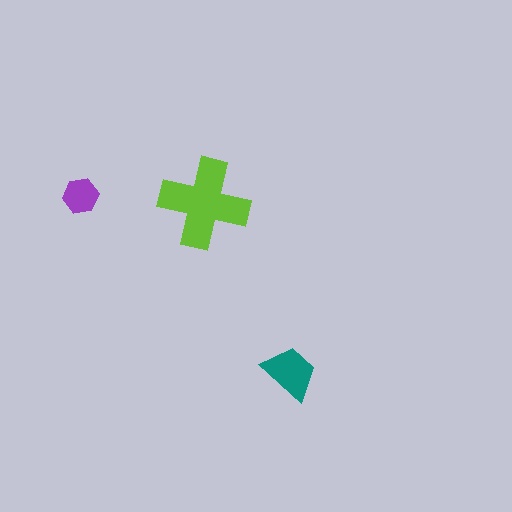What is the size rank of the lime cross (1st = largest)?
1st.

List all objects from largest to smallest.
The lime cross, the teal trapezoid, the purple hexagon.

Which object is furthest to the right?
The teal trapezoid is rightmost.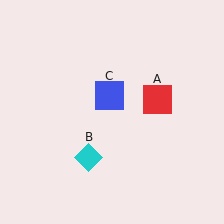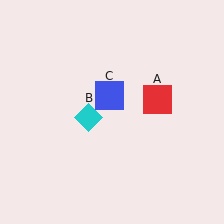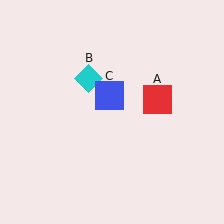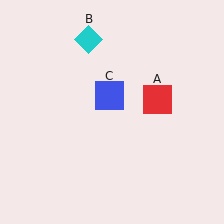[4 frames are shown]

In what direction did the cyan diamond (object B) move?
The cyan diamond (object B) moved up.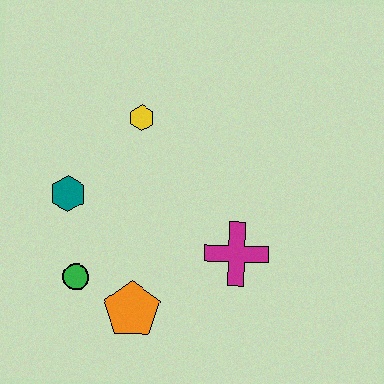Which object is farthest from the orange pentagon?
The yellow hexagon is farthest from the orange pentagon.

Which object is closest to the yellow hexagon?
The teal hexagon is closest to the yellow hexagon.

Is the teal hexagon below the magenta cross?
No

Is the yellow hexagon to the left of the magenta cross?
Yes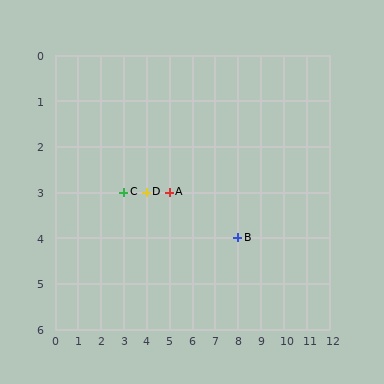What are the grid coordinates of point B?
Point B is at grid coordinates (8, 4).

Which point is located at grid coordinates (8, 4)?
Point B is at (8, 4).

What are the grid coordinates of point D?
Point D is at grid coordinates (4, 3).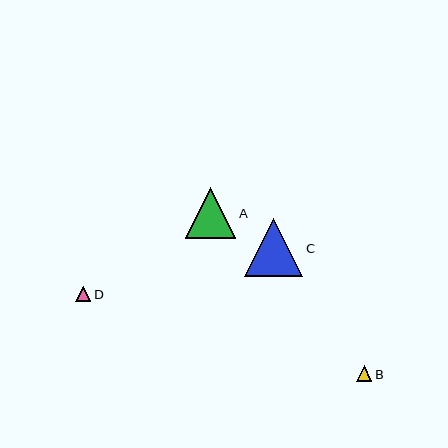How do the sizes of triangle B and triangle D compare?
Triangle B and triangle D are approximately the same size.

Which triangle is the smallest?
Triangle D is the smallest with a size of approximately 15 pixels.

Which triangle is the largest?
Triangle C is the largest with a size of approximately 59 pixels.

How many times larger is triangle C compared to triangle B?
Triangle C is approximately 3.9 times the size of triangle B.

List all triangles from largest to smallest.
From largest to smallest: C, A, B, D.